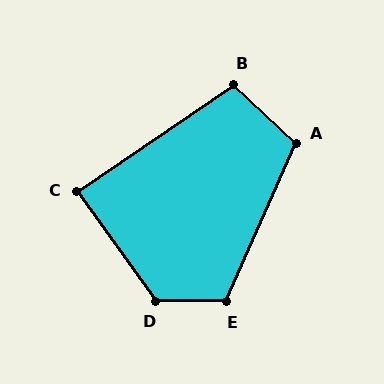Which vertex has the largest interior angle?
D, at approximately 126 degrees.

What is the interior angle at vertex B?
Approximately 103 degrees (obtuse).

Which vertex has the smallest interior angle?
C, at approximately 89 degrees.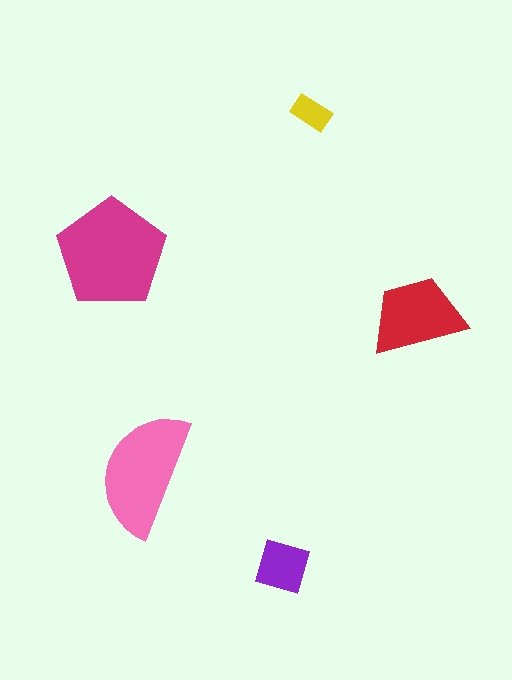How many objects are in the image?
There are 5 objects in the image.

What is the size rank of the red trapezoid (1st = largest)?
3rd.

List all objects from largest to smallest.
The magenta pentagon, the pink semicircle, the red trapezoid, the purple diamond, the yellow rectangle.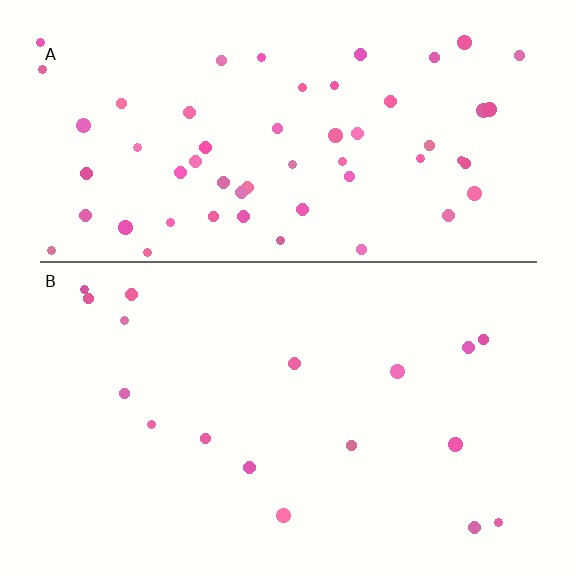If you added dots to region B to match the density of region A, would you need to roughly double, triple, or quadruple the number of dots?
Approximately triple.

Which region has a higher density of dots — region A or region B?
A (the top).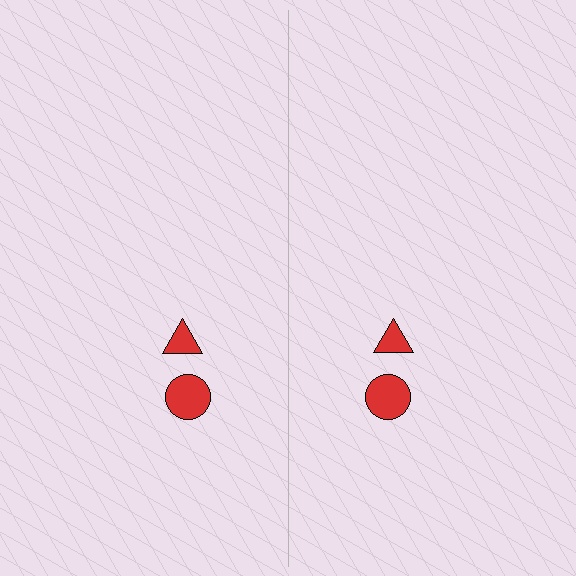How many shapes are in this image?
There are 4 shapes in this image.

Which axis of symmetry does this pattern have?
The pattern has a vertical axis of symmetry running through the center of the image.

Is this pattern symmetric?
Yes, this pattern has bilateral (reflection) symmetry.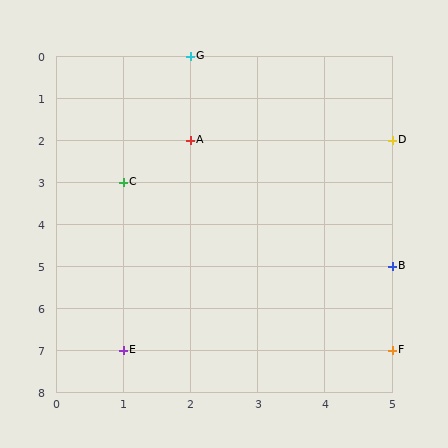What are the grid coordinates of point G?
Point G is at grid coordinates (2, 0).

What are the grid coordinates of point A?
Point A is at grid coordinates (2, 2).